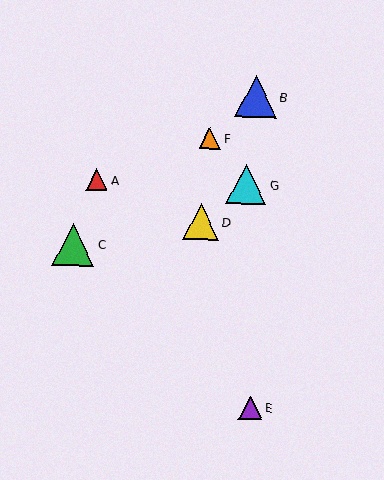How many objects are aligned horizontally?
2 objects (A, G) are aligned horizontally.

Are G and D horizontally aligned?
No, G is at y≈184 and D is at y≈222.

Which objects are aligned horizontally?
Objects A, G are aligned horizontally.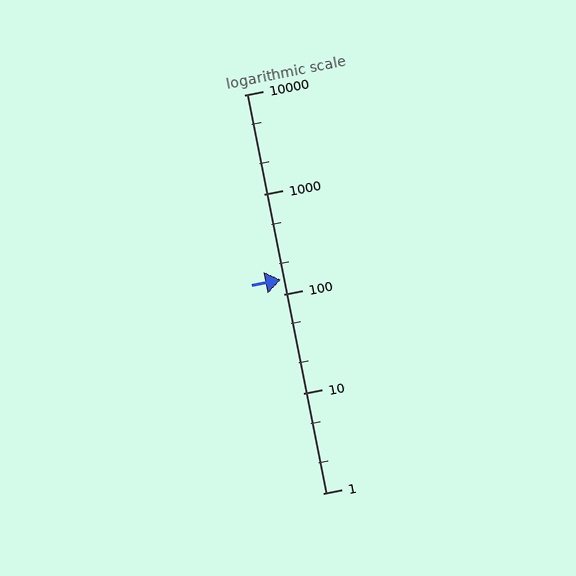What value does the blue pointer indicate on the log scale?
The pointer indicates approximately 140.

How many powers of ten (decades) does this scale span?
The scale spans 4 decades, from 1 to 10000.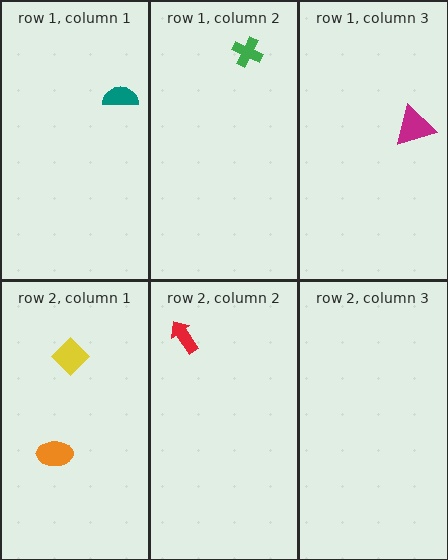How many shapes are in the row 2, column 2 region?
1.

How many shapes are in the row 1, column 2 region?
1.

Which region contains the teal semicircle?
The row 1, column 1 region.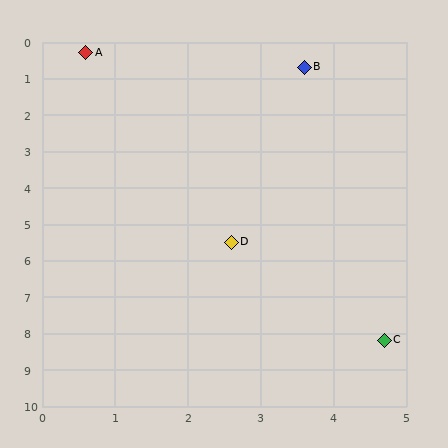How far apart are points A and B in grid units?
Points A and B are about 3.0 grid units apart.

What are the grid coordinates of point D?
Point D is at approximately (2.6, 5.5).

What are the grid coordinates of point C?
Point C is at approximately (4.7, 8.2).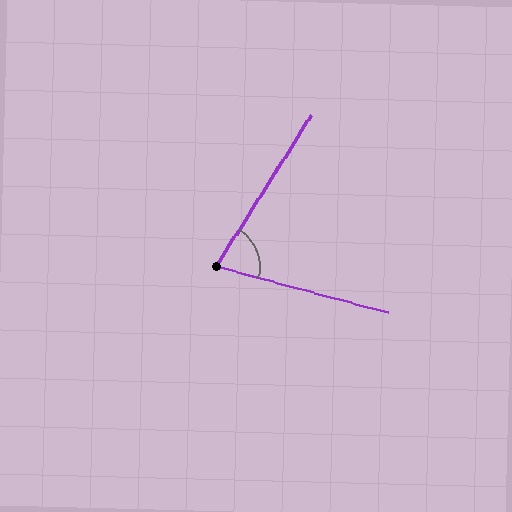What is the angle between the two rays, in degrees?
Approximately 73 degrees.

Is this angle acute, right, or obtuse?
It is acute.